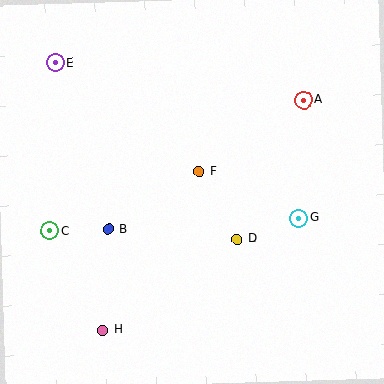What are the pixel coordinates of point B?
Point B is at (108, 229).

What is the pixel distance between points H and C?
The distance between H and C is 112 pixels.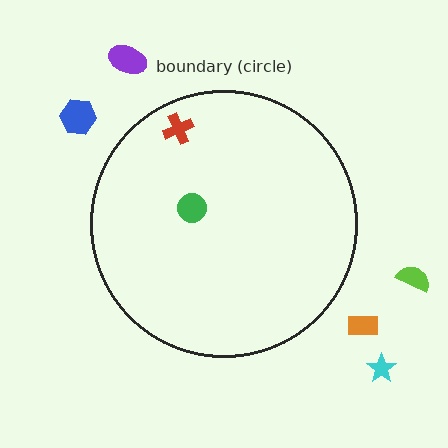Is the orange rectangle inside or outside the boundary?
Outside.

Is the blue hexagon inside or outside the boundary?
Outside.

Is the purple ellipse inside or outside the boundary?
Outside.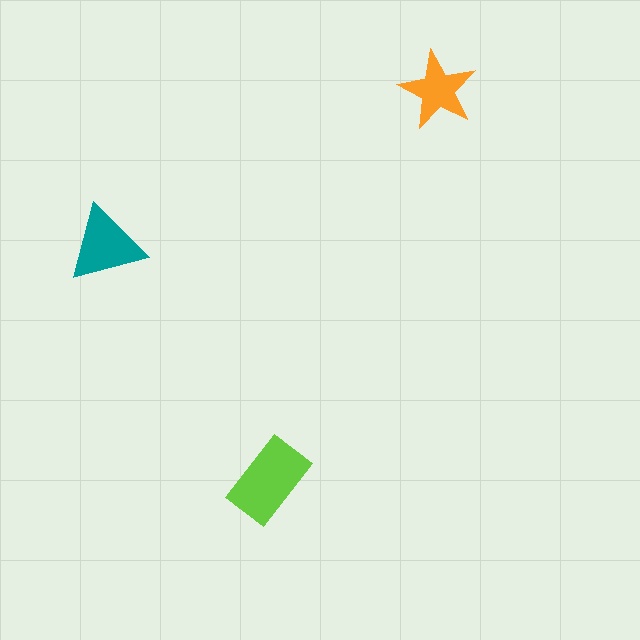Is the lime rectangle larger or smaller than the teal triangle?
Larger.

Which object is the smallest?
The orange star.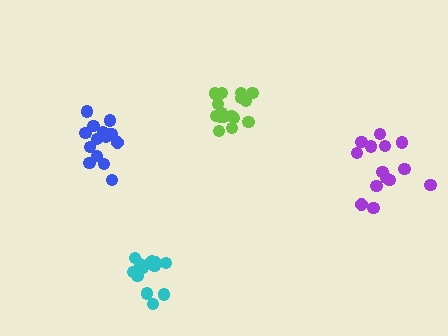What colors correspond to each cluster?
The clusters are colored: purple, lime, blue, cyan.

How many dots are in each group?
Group 1: 14 dots, Group 2: 16 dots, Group 3: 16 dots, Group 4: 14 dots (60 total).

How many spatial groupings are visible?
There are 4 spatial groupings.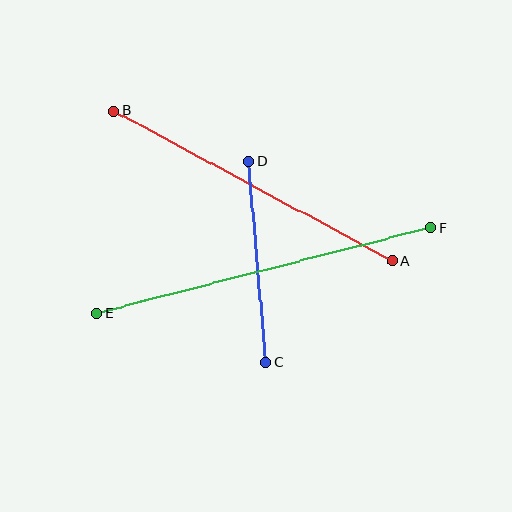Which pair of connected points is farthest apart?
Points E and F are farthest apart.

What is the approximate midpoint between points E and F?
The midpoint is at approximately (263, 270) pixels.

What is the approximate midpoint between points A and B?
The midpoint is at approximately (253, 186) pixels.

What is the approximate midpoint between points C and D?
The midpoint is at approximately (257, 262) pixels.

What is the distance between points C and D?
The distance is approximately 202 pixels.